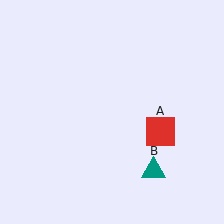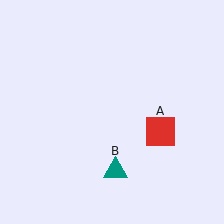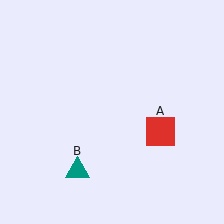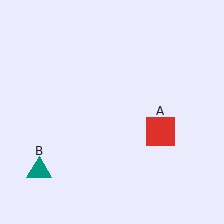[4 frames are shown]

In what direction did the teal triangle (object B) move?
The teal triangle (object B) moved left.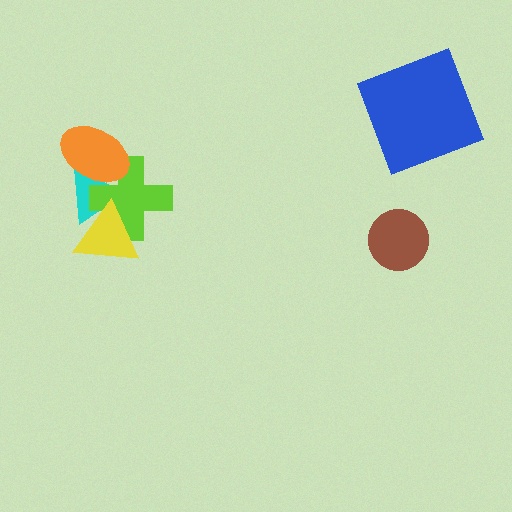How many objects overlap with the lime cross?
3 objects overlap with the lime cross.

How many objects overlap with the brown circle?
0 objects overlap with the brown circle.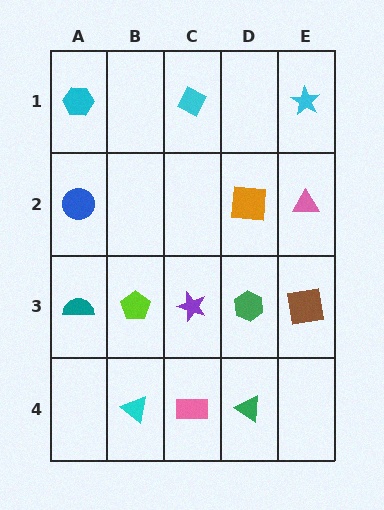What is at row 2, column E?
A pink triangle.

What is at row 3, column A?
A teal semicircle.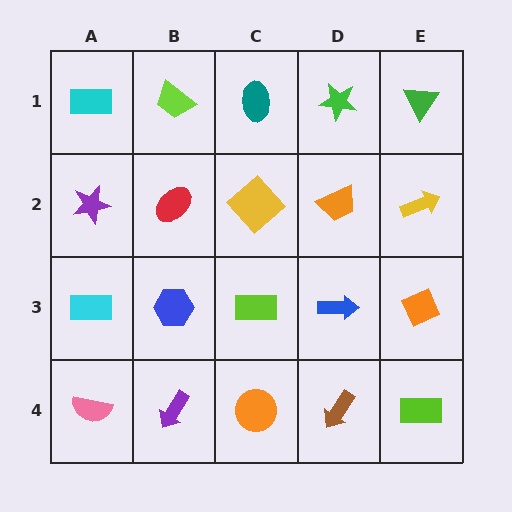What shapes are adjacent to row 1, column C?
A yellow diamond (row 2, column C), a lime trapezoid (row 1, column B), a green star (row 1, column D).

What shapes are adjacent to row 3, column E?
A yellow arrow (row 2, column E), a lime rectangle (row 4, column E), a blue arrow (row 3, column D).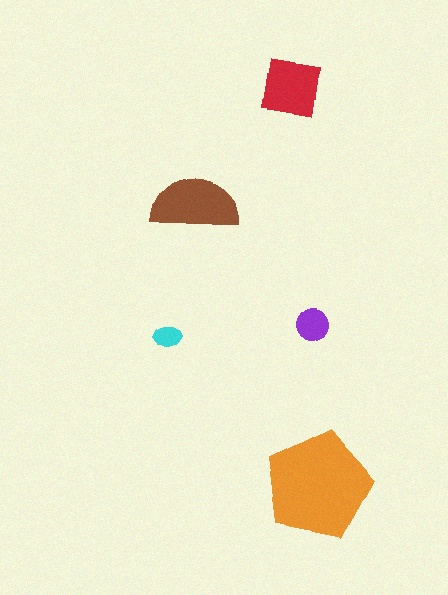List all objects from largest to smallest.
The orange pentagon, the brown semicircle, the red square, the purple circle, the cyan ellipse.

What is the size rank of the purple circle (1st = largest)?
4th.